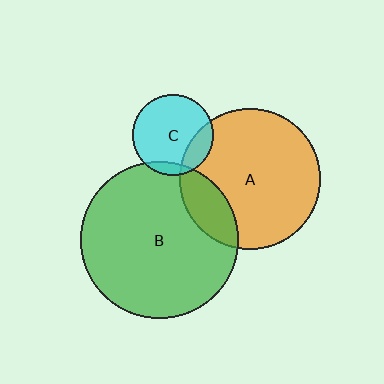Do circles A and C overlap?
Yes.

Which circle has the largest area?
Circle B (green).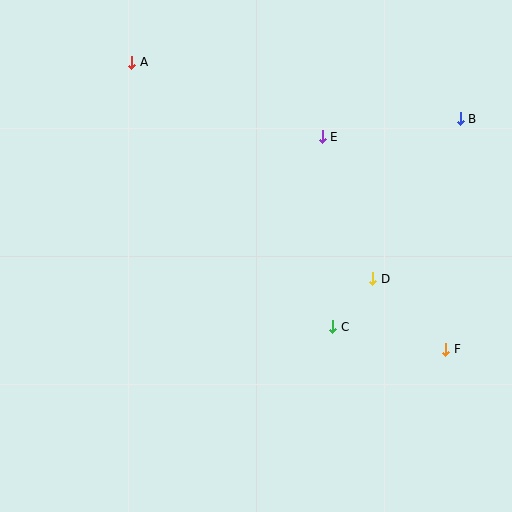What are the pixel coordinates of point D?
Point D is at (373, 279).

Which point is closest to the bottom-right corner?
Point F is closest to the bottom-right corner.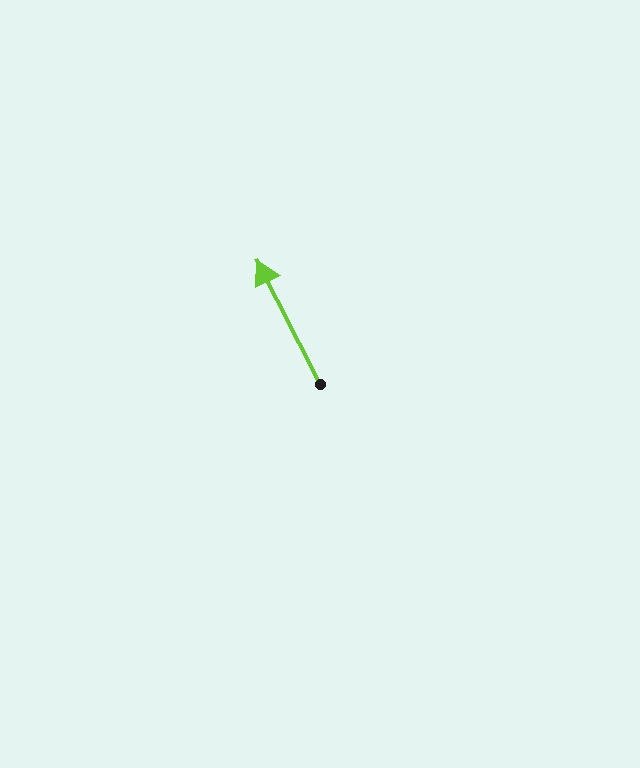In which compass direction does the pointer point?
Northwest.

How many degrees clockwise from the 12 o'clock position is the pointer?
Approximately 333 degrees.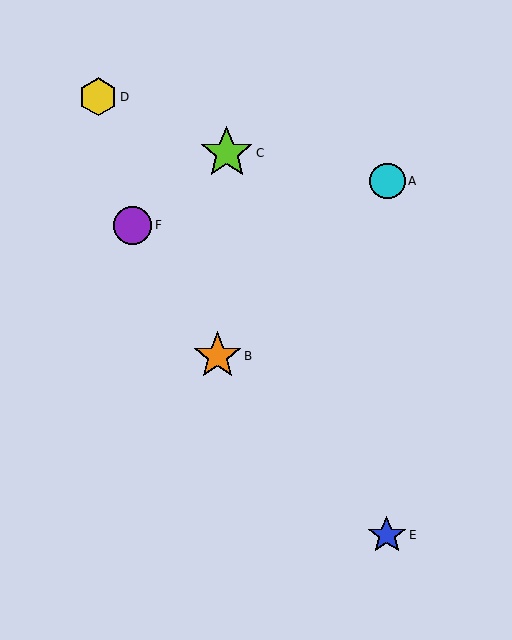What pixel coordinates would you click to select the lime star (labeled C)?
Click at (227, 153) to select the lime star C.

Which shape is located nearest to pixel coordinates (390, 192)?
The cyan circle (labeled A) at (387, 181) is nearest to that location.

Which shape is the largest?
The lime star (labeled C) is the largest.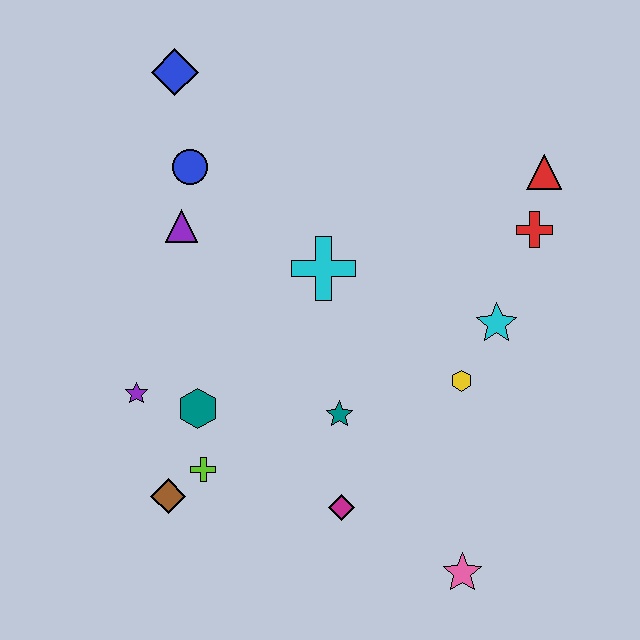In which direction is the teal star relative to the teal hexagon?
The teal star is to the right of the teal hexagon.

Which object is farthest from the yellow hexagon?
The blue diamond is farthest from the yellow hexagon.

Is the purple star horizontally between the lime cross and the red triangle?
No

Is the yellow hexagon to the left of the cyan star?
Yes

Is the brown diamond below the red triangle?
Yes